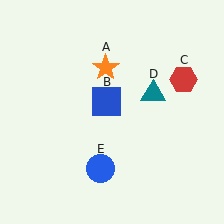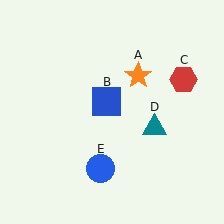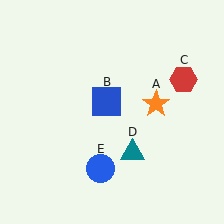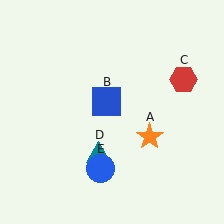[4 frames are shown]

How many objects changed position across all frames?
2 objects changed position: orange star (object A), teal triangle (object D).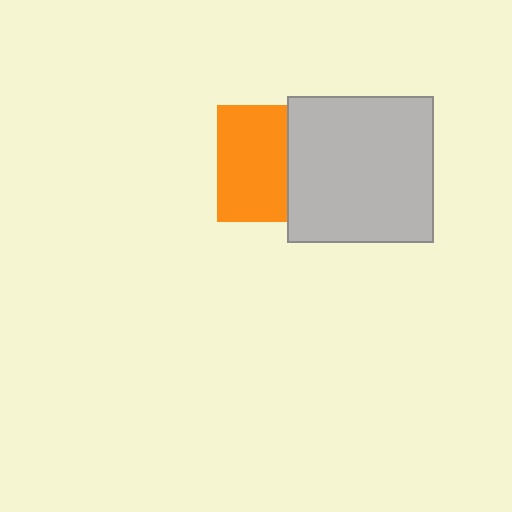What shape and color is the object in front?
The object in front is a light gray square.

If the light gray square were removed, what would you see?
You would see the complete orange square.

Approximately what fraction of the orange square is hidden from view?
Roughly 40% of the orange square is hidden behind the light gray square.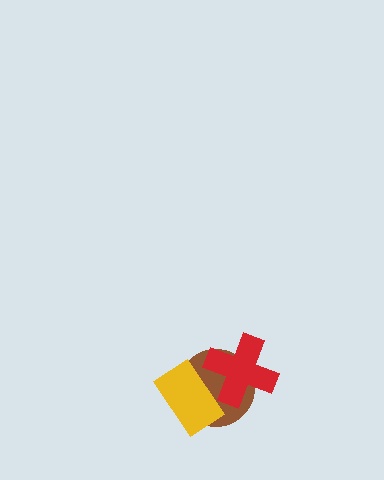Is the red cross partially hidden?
No, no other shape covers it.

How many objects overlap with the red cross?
2 objects overlap with the red cross.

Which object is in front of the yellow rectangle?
The red cross is in front of the yellow rectangle.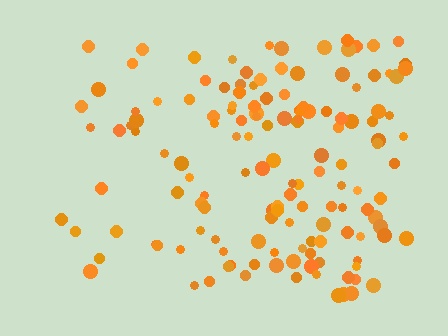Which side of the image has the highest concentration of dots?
The right.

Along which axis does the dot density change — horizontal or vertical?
Horizontal.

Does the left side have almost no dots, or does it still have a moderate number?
Still a moderate number, just noticeably fewer than the right.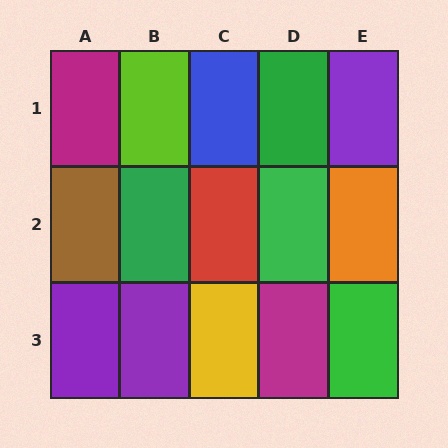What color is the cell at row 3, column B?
Purple.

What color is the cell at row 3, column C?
Yellow.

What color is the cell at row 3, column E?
Green.